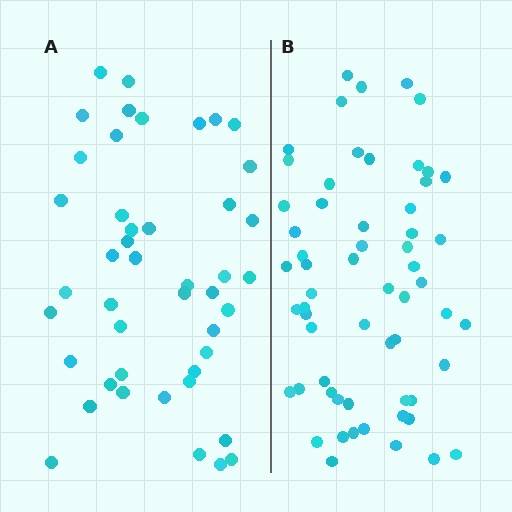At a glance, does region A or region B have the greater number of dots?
Region B (the right region) has more dots.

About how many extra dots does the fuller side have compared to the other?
Region B has approximately 15 more dots than region A.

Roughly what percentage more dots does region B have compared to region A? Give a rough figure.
About 35% more.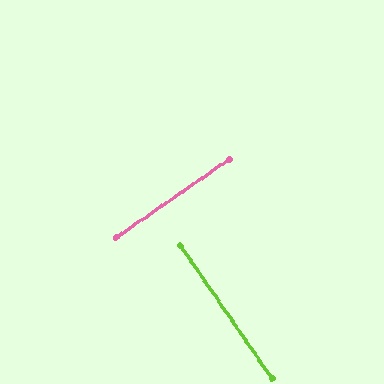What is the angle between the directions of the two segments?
Approximately 89 degrees.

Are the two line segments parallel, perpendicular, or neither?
Perpendicular — they meet at approximately 89°.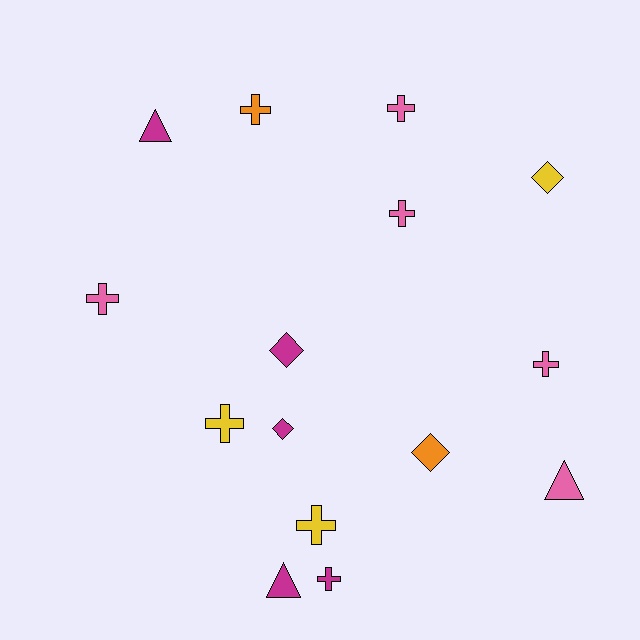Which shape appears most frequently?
Cross, with 8 objects.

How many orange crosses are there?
There is 1 orange cross.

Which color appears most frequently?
Magenta, with 5 objects.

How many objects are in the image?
There are 15 objects.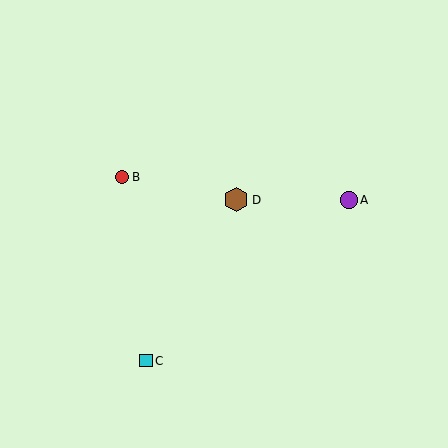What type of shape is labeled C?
Shape C is a cyan square.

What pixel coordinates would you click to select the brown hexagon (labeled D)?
Click at (236, 200) to select the brown hexagon D.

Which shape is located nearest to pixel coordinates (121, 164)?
The red circle (labeled B) at (122, 177) is nearest to that location.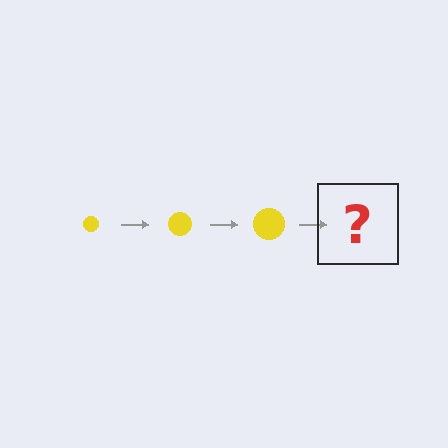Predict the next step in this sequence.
The next step is a yellow circle, larger than the previous one.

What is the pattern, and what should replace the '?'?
The pattern is that the circle gets progressively larger each step. The '?' should be a yellow circle, larger than the previous one.